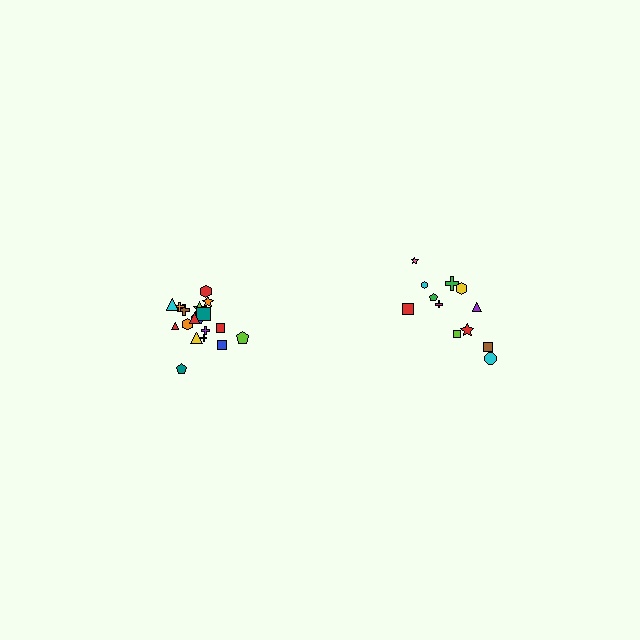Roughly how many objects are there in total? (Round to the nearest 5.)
Roughly 30 objects in total.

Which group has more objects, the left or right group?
The left group.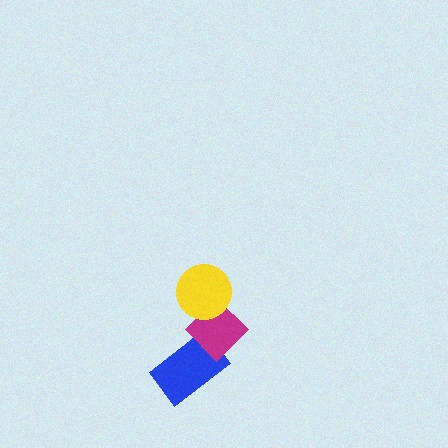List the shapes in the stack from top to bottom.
From top to bottom: the yellow circle, the magenta diamond, the blue rectangle.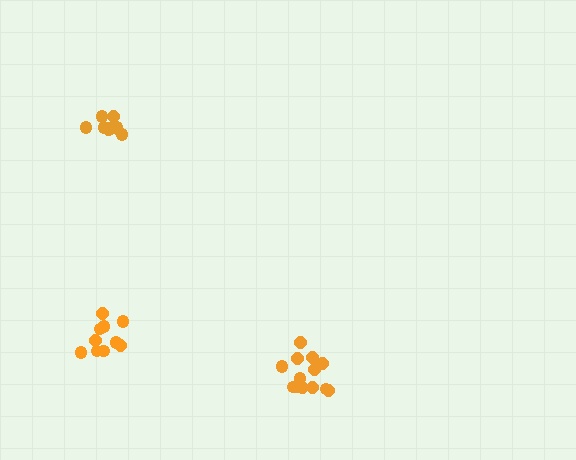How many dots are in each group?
Group 1: 10 dots, Group 2: 9 dots, Group 3: 13 dots (32 total).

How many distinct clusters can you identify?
There are 3 distinct clusters.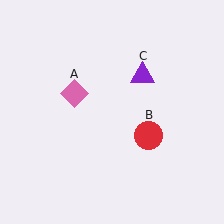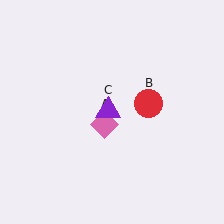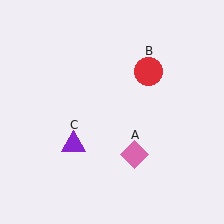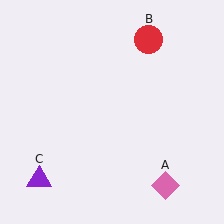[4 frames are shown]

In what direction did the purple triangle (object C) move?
The purple triangle (object C) moved down and to the left.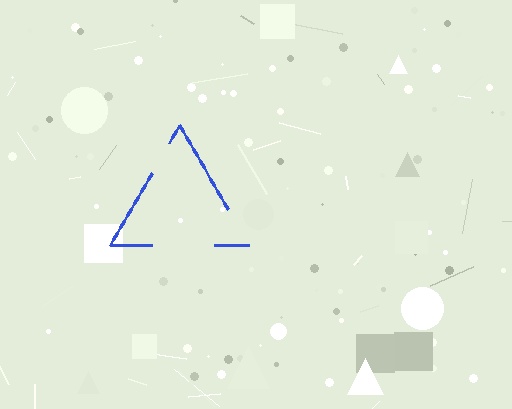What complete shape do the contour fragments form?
The contour fragments form a triangle.